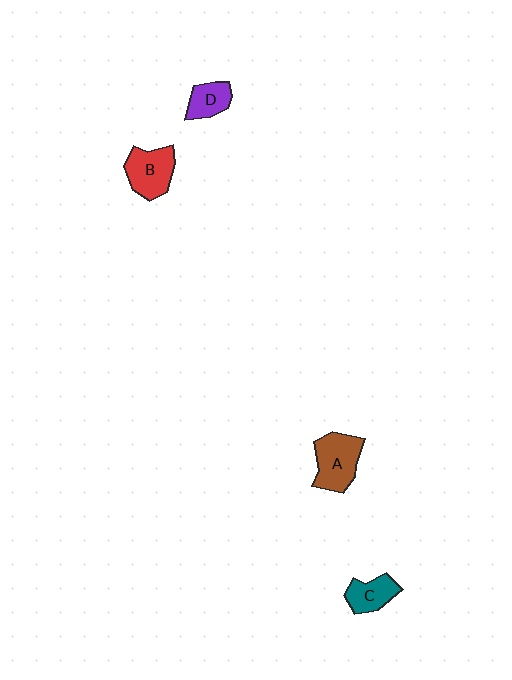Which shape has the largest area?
Shape A (brown).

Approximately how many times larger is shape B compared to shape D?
Approximately 1.5 times.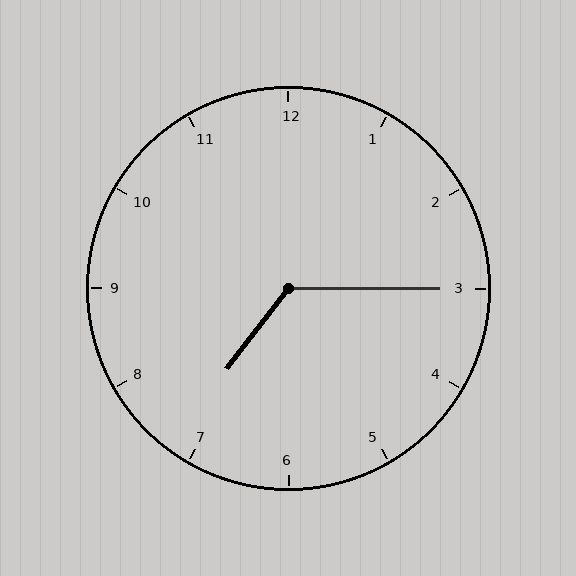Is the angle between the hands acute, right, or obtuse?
It is obtuse.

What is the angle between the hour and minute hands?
Approximately 128 degrees.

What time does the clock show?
7:15.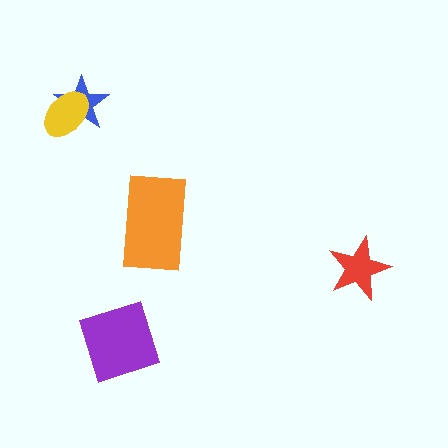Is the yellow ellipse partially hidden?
No, no other shape covers it.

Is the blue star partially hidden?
Yes, it is partially covered by another shape.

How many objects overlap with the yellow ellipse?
1 object overlaps with the yellow ellipse.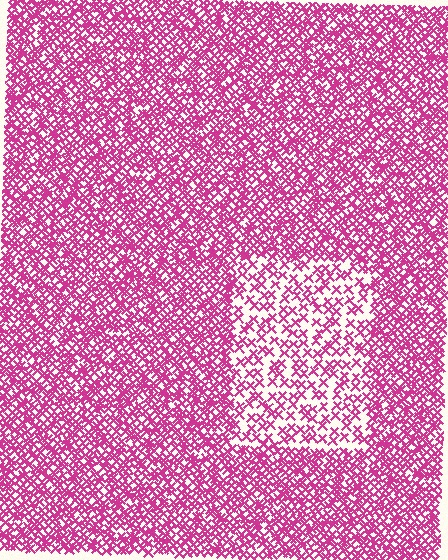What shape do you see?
I see a rectangle.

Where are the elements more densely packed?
The elements are more densely packed outside the rectangle boundary.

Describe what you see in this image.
The image contains small magenta elements arranged at two different densities. A rectangle-shaped region is visible where the elements are less densely packed than the surrounding area.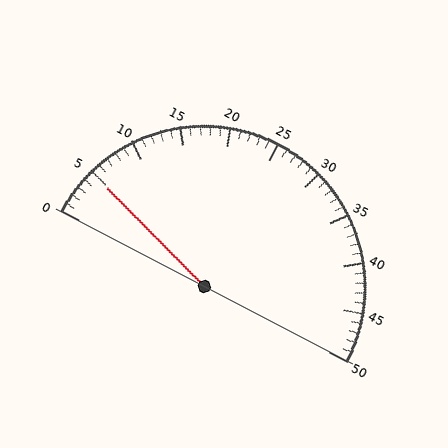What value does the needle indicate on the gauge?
The needle indicates approximately 5.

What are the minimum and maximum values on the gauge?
The gauge ranges from 0 to 50.